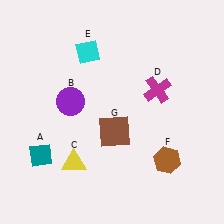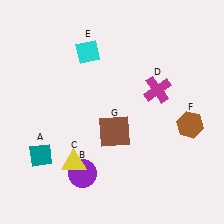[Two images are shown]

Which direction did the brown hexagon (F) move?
The brown hexagon (F) moved up.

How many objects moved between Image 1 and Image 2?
2 objects moved between the two images.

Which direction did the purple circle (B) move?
The purple circle (B) moved down.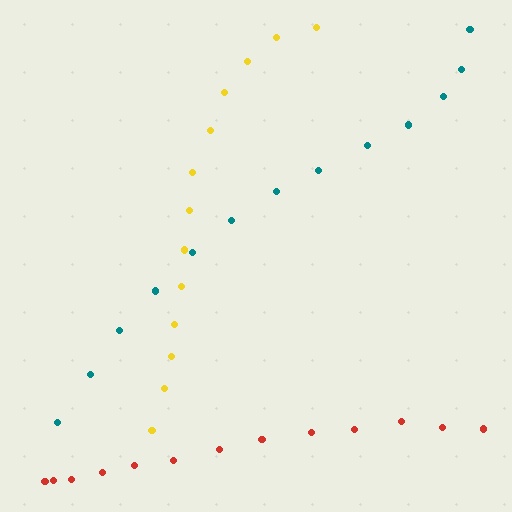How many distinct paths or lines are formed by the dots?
There are 3 distinct paths.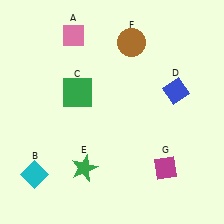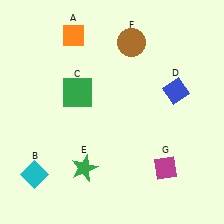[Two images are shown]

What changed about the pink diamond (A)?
In Image 1, A is pink. In Image 2, it changed to orange.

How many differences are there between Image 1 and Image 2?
There is 1 difference between the two images.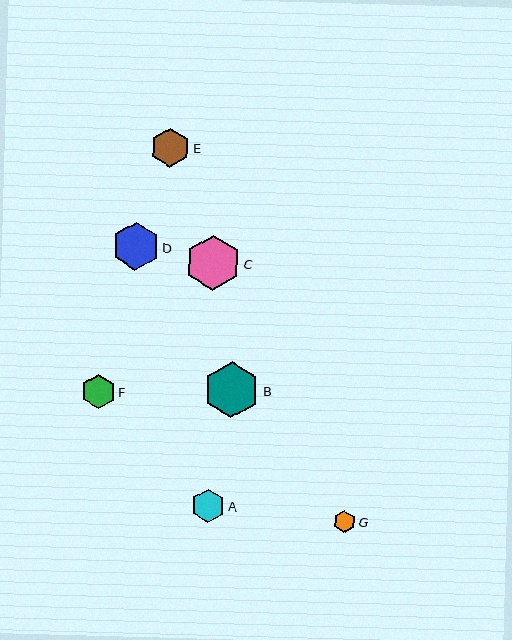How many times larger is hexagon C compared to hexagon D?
Hexagon C is approximately 1.2 times the size of hexagon D.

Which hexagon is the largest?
Hexagon B is the largest with a size of approximately 56 pixels.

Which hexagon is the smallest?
Hexagon G is the smallest with a size of approximately 22 pixels.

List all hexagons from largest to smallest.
From largest to smallest: B, C, D, E, F, A, G.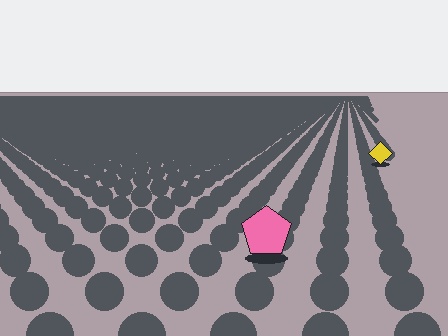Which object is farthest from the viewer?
The yellow diamond is farthest from the viewer. It appears smaller and the ground texture around it is denser.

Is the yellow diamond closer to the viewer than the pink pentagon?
No. The pink pentagon is closer — you can tell from the texture gradient: the ground texture is coarser near it.